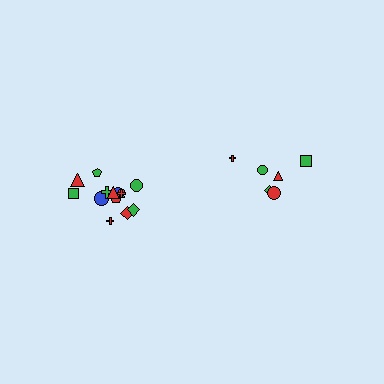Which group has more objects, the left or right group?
The left group.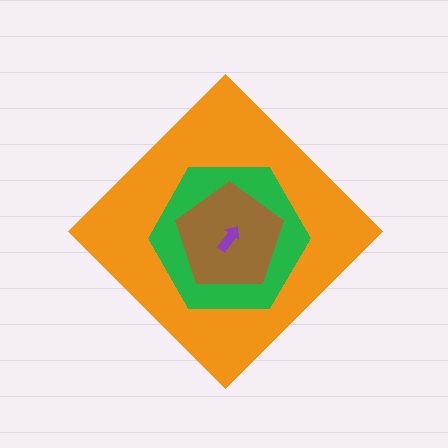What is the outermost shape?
The orange diamond.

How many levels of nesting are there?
4.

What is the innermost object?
The purple arrow.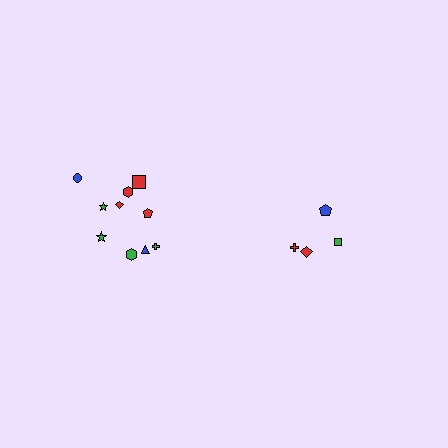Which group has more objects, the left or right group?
The left group.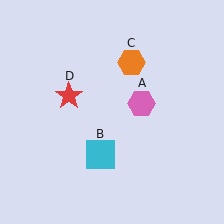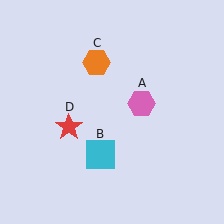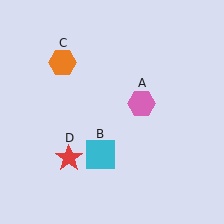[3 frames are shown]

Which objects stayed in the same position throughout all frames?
Pink hexagon (object A) and cyan square (object B) remained stationary.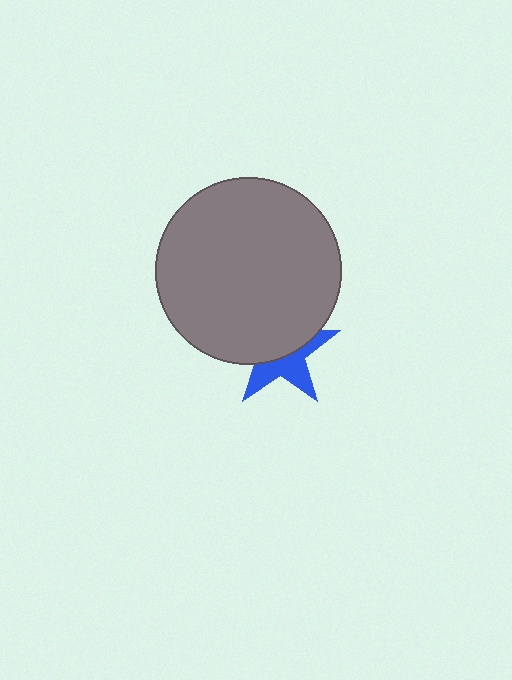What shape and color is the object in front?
The object in front is a gray circle.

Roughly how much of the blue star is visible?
A small part of it is visible (roughly 44%).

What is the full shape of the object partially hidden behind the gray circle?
The partially hidden object is a blue star.